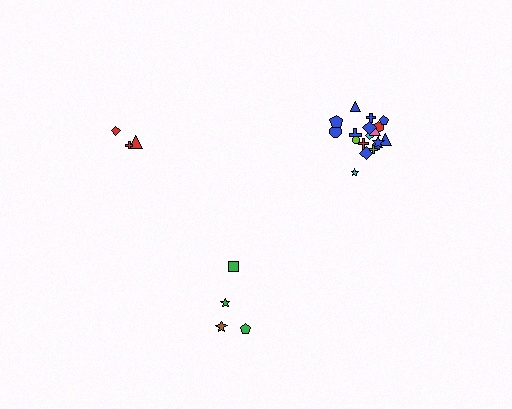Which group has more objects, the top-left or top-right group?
The top-right group.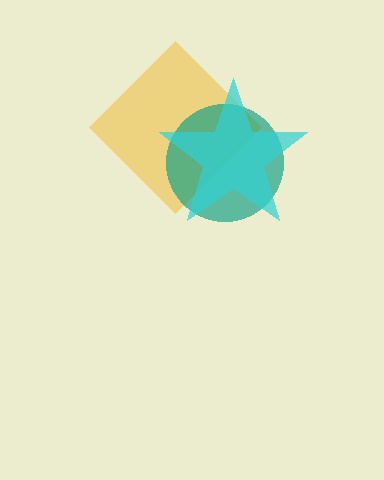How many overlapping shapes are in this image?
There are 3 overlapping shapes in the image.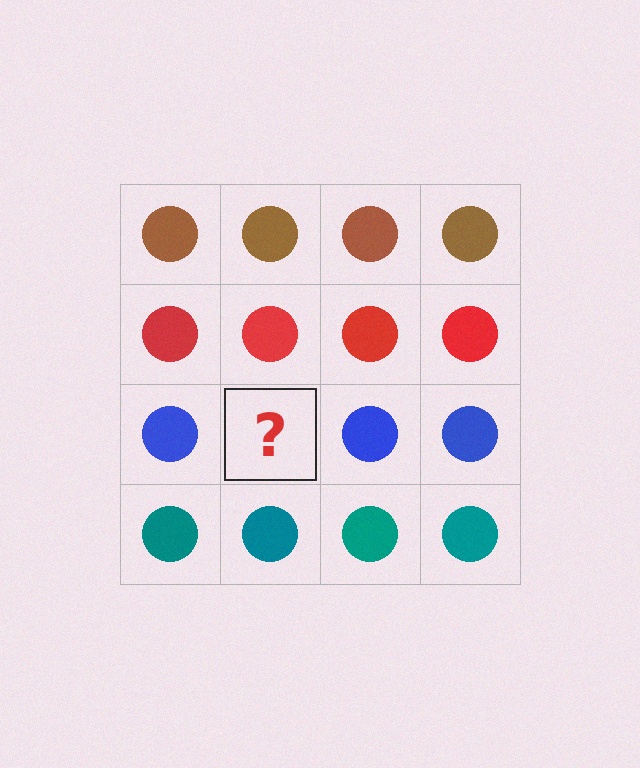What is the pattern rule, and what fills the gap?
The rule is that each row has a consistent color. The gap should be filled with a blue circle.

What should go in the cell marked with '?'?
The missing cell should contain a blue circle.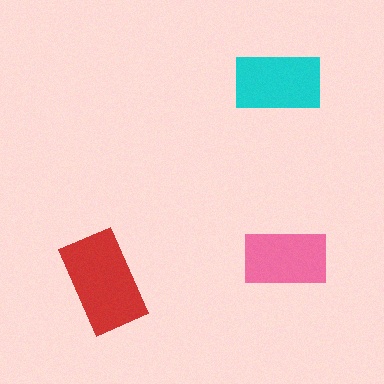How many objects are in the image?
There are 3 objects in the image.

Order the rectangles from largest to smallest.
the red one, the cyan one, the pink one.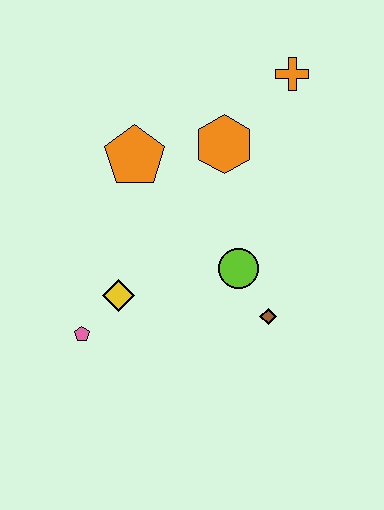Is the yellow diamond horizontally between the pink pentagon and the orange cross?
Yes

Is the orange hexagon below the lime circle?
No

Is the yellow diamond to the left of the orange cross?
Yes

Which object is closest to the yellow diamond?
The pink pentagon is closest to the yellow diamond.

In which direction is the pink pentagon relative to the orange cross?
The pink pentagon is below the orange cross.